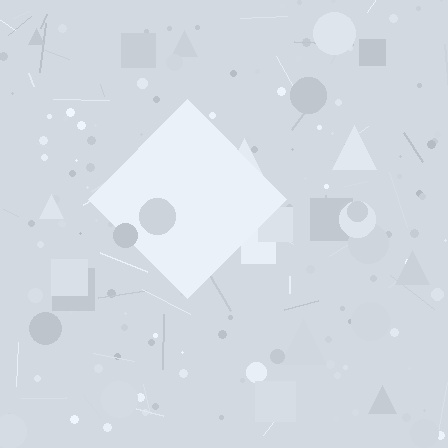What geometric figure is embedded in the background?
A diamond is embedded in the background.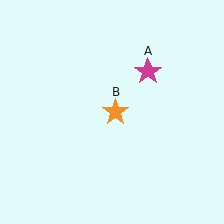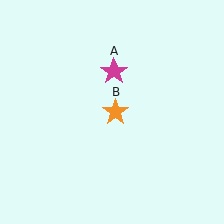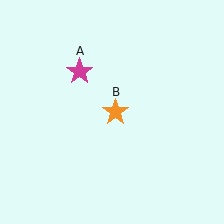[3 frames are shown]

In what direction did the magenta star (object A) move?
The magenta star (object A) moved left.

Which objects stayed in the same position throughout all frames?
Orange star (object B) remained stationary.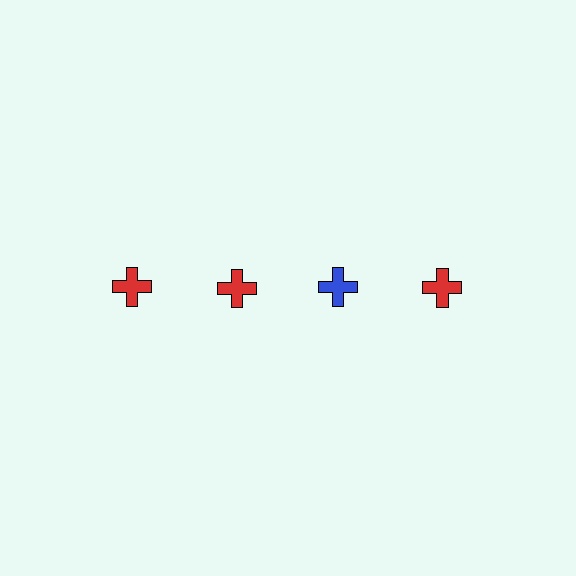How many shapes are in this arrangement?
There are 4 shapes arranged in a grid pattern.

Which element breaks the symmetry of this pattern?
The blue cross in the top row, center column breaks the symmetry. All other shapes are red crosses.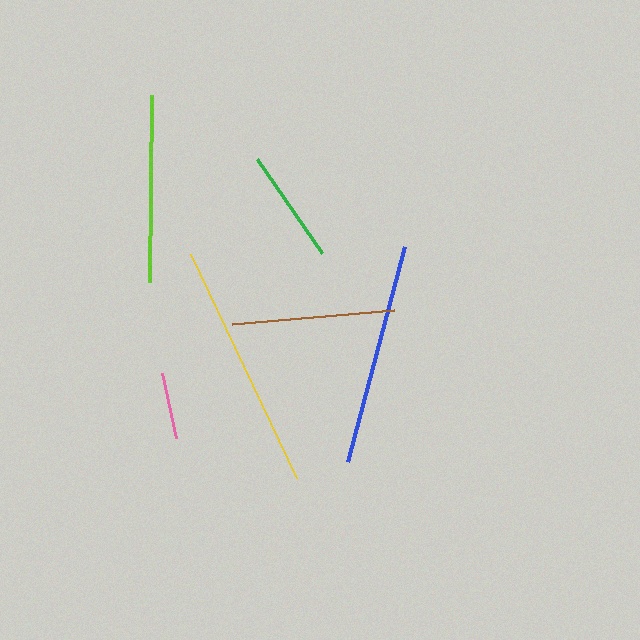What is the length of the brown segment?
The brown segment is approximately 162 pixels long.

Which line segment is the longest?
The yellow line is the longest at approximately 248 pixels.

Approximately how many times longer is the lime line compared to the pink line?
The lime line is approximately 2.8 times the length of the pink line.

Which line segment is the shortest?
The pink line is the shortest at approximately 67 pixels.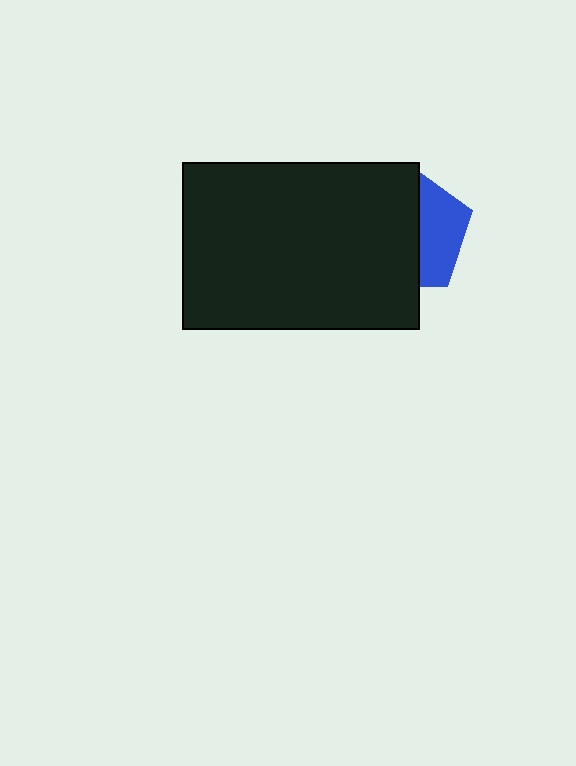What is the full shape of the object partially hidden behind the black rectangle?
The partially hidden object is a blue pentagon.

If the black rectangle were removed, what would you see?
You would see the complete blue pentagon.